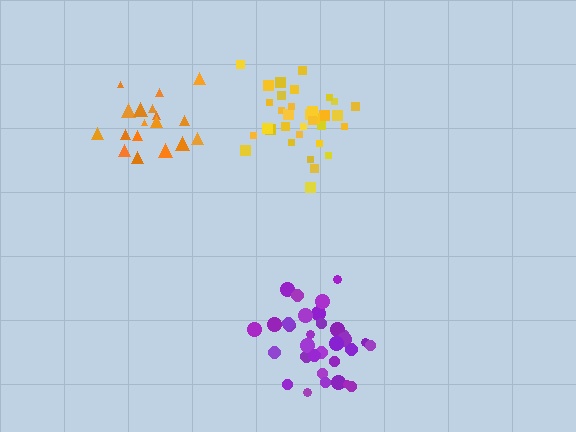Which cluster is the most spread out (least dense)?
Orange.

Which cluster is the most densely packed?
Purple.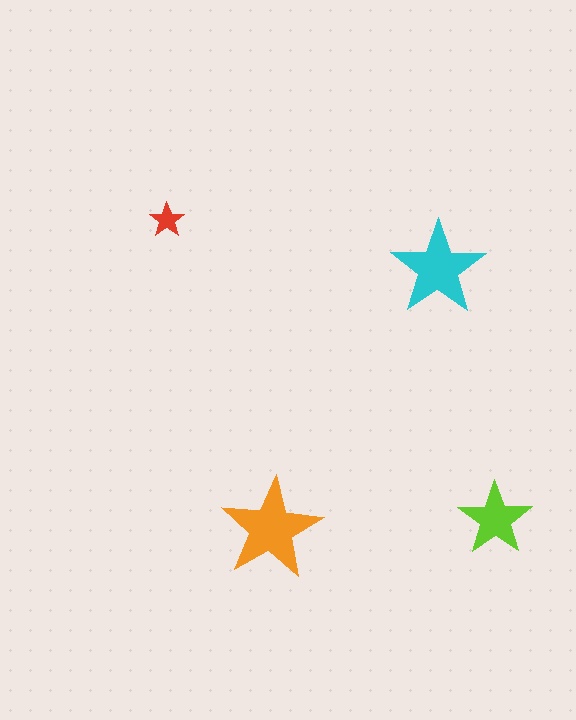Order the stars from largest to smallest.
the orange one, the cyan one, the lime one, the red one.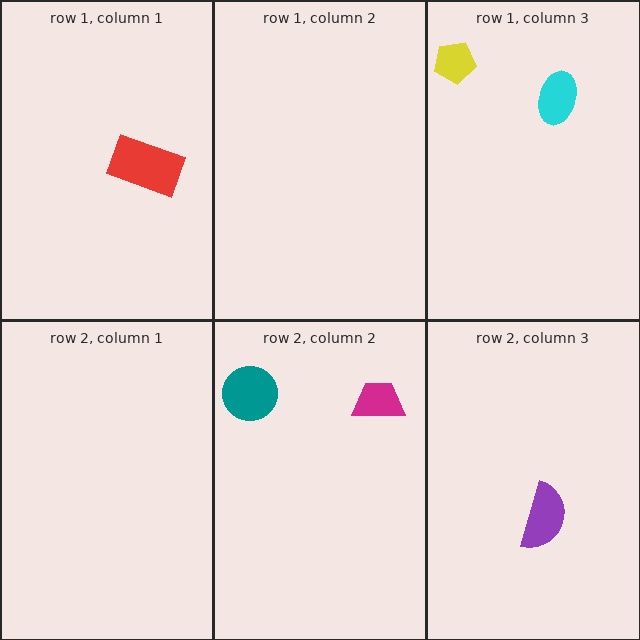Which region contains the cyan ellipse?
The row 1, column 3 region.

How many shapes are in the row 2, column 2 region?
2.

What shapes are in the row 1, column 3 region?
The cyan ellipse, the yellow pentagon.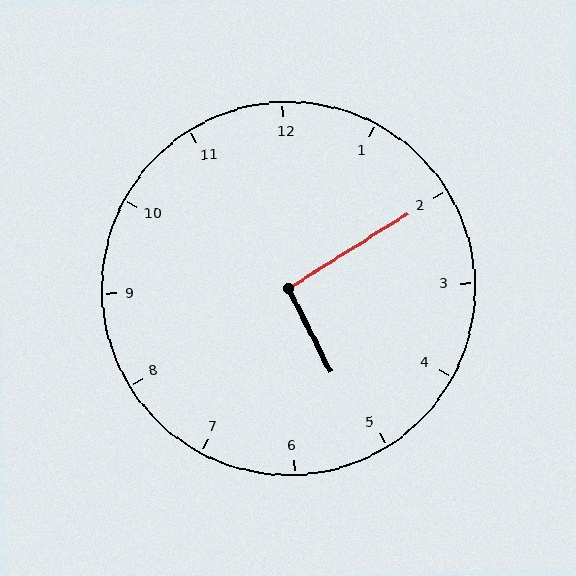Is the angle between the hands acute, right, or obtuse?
It is right.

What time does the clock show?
5:10.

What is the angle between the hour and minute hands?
Approximately 95 degrees.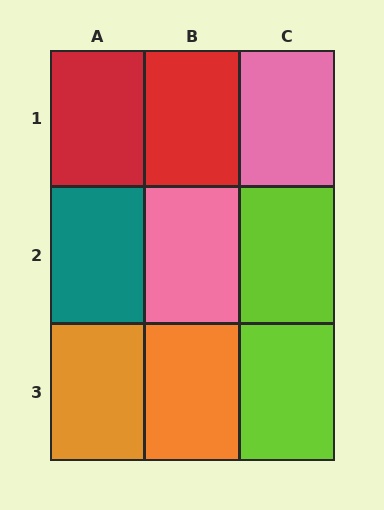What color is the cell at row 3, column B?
Orange.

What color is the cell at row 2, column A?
Teal.